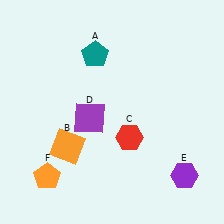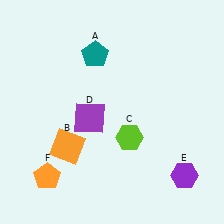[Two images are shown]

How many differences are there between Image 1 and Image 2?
There is 1 difference between the two images.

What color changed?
The hexagon (C) changed from red in Image 1 to lime in Image 2.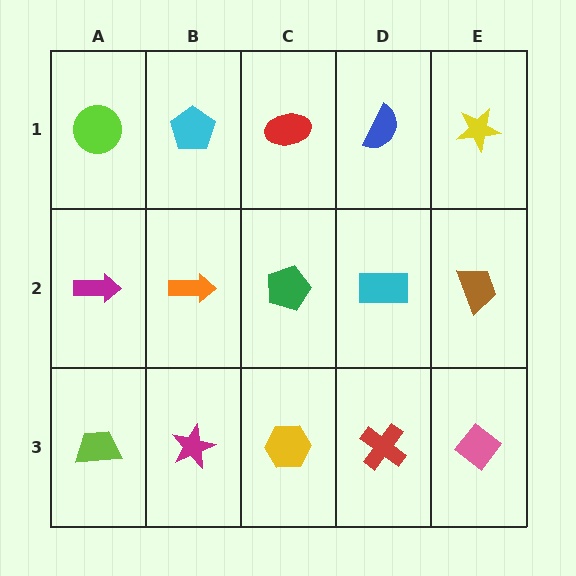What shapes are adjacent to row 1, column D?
A cyan rectangle (row 2, column D), a red ellipse (row 1, column C), a yellow star (row 1, column E).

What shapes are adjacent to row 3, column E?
A brown trapezoid (row 2, column E), a red cross (row 3, column D).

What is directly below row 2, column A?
A lime trapezoid.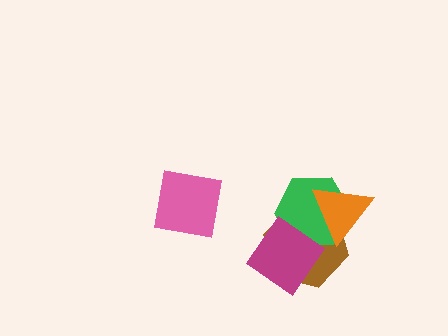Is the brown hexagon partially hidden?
Yes, it is partially covered by another shape.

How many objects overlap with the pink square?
0 objects overlap with the pink square.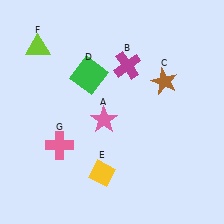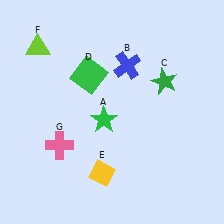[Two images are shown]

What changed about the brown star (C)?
In Image 1, C is brown. In Image 2, it changed to green.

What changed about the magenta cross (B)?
In Image 1, B is magenta. In Image 2, it changed to blue.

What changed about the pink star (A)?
In Image 1, A is pink. In Image 2, it changed to green.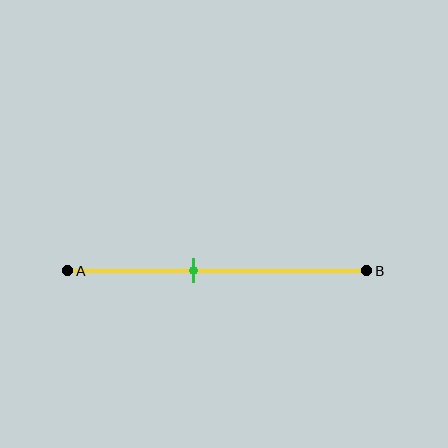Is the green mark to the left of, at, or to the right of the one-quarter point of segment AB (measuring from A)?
The green mark is to the right of the one-quarter point of segment AB.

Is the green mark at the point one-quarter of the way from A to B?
No, the mark is at about 40% from A, not at the 25% one-quarter point.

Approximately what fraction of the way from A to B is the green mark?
The green mark is approximately 40% of the way from A to B.